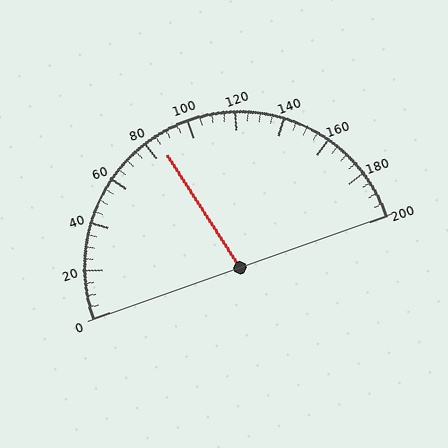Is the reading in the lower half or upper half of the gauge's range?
The reading is in the lower half of the range (0 to 200).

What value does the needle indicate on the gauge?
The needle indicates approximately 85.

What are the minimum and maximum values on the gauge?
The gauge ranges from 0 to 200.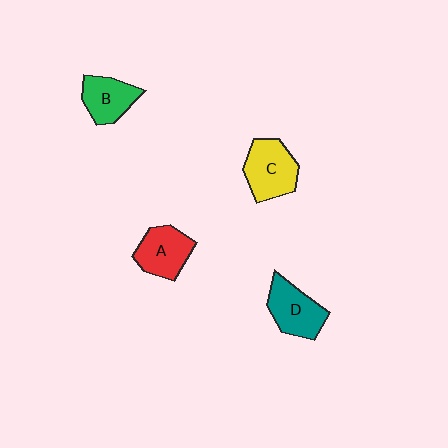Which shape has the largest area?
Shape C (yellow).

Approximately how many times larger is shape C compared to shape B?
Approximately 1.3 times.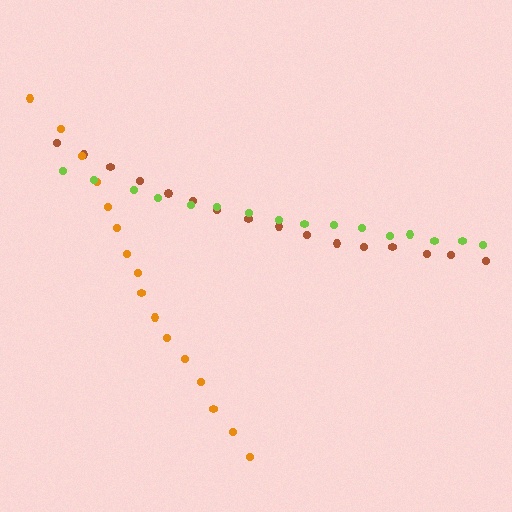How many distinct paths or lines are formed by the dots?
There are 3 distinct paths.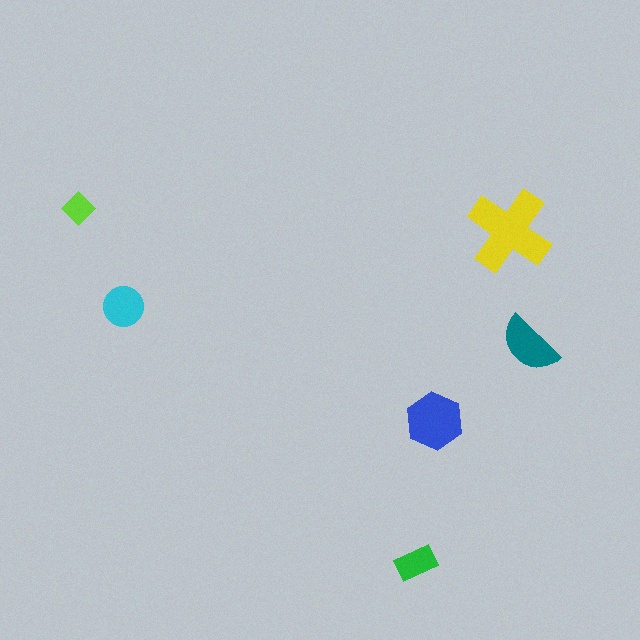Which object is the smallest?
The lime diamond.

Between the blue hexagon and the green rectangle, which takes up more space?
The blue hexagon.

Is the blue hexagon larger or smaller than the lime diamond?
Larger.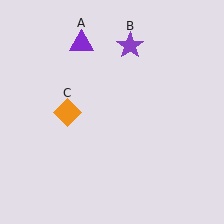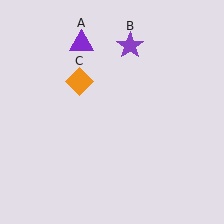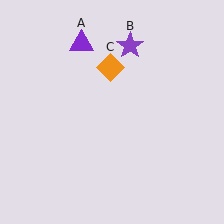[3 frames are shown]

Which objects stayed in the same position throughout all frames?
Purple triangle (object A) and purple star (object B) remained stationary.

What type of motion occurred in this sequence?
The orange diamond (object C) rotated clockwise around the center of the scene.